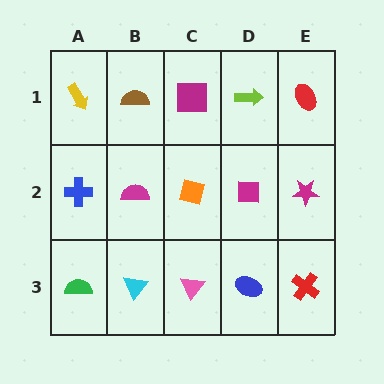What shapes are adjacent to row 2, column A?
A yellow arrow (row 1, column A), a green semicircle (row 3, column A), a magenta semicircle (row 2, column B).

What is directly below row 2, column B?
A cyan triangle.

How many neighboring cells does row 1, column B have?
3.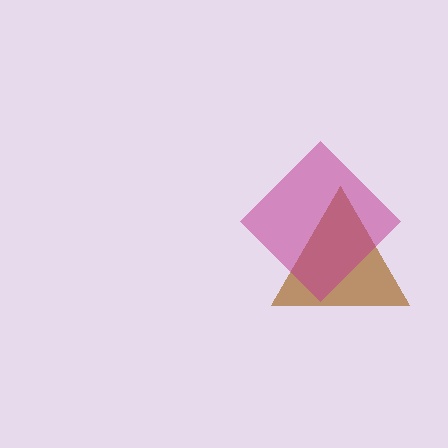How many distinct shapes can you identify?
There are 2 distinct shapes: a brown triangle, a magenta diamond.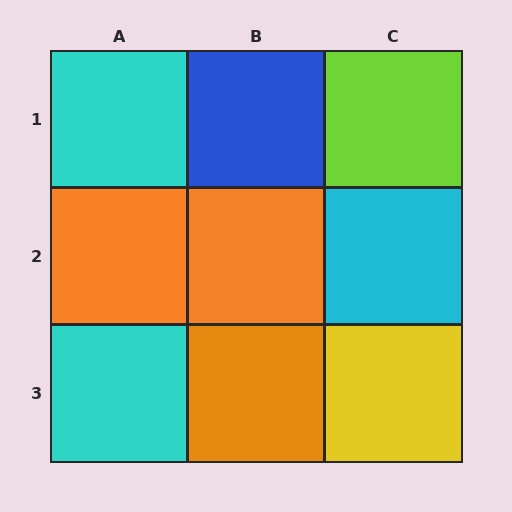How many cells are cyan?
3 cells are cyan.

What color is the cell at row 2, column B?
Orange.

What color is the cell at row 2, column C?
Cyan.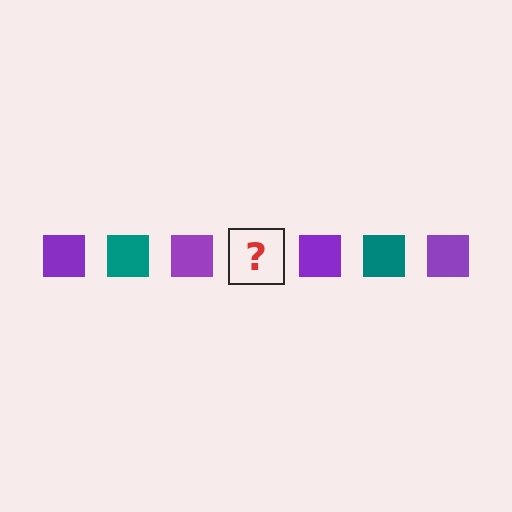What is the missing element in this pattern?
The missing element is a teal square.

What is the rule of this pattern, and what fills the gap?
The rule is that the pattern cycles through purple, teal squares. The gap should be filled with a teal square.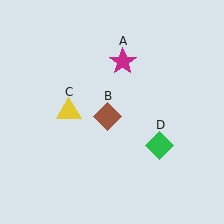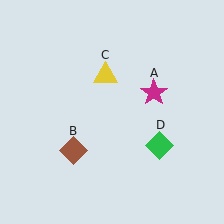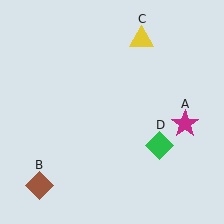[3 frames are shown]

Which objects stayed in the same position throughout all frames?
Green diamond (object D) remained stationary.